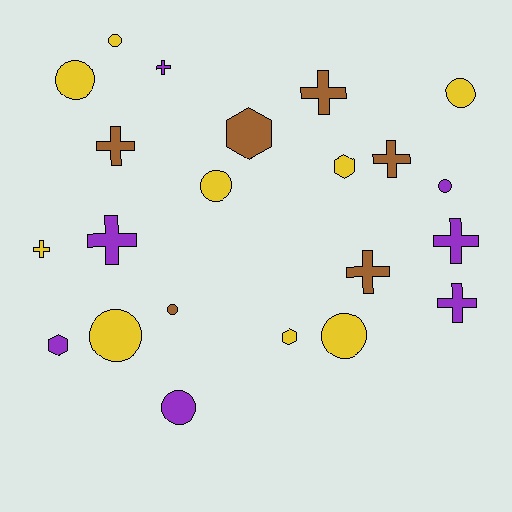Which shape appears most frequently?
Cross, with 9 objects.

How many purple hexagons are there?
There is 1 purple hexagon.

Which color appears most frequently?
Yellow, with 9 objects.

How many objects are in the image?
There are 22 objects.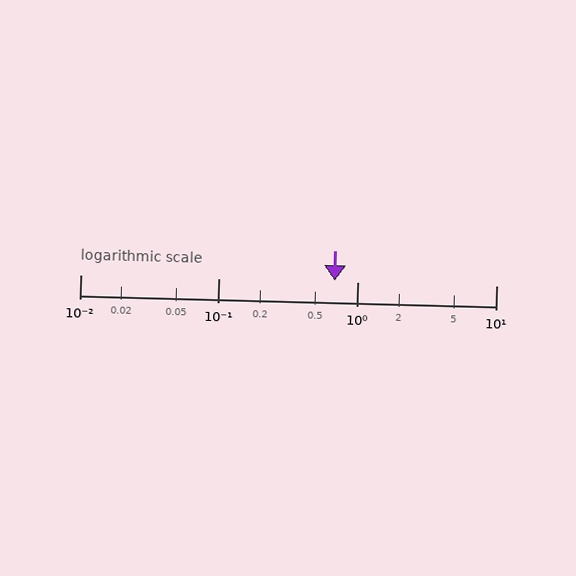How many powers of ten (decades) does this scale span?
The scale spans 3 decades, from 0.01 to 10.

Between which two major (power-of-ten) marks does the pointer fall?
The pointer is between 0.1 and 1.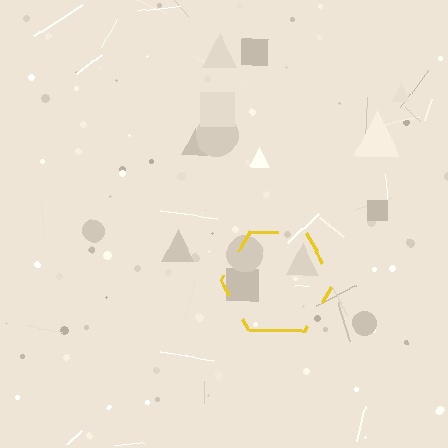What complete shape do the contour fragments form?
The contour fragments form a hexagon.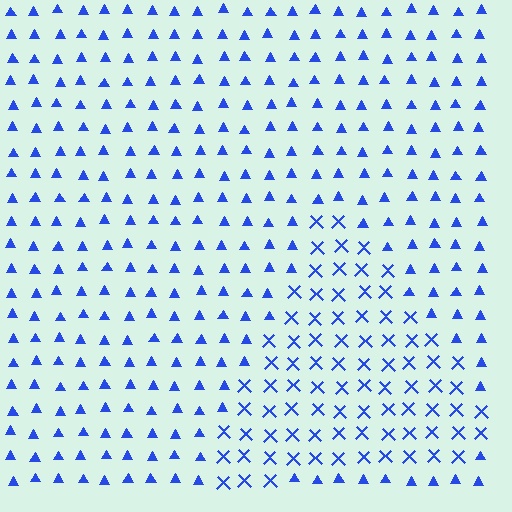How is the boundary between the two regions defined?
The boundary is defined by a change in element shape: X marks inside vs. triangles outside. All elements share the same color and spacing.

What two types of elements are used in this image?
The image uses X marks inside the triangle region and triangles outside it.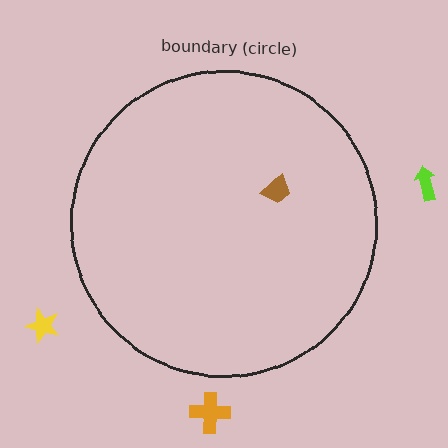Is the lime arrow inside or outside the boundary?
Outside.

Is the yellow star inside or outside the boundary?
Outside.